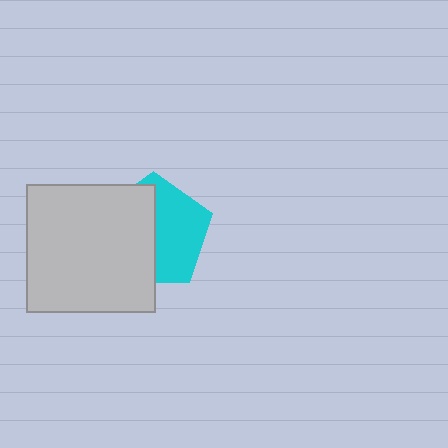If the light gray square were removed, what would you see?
You would see the complete cyan pentagon.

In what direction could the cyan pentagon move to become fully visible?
The cyan pentagon could move right. That would shift it out from behind the light gray square entirely.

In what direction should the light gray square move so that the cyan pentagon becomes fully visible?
The light gray square should move left. That is the shortest direction to clear the overlap and leave the cyan pentagon fully visible.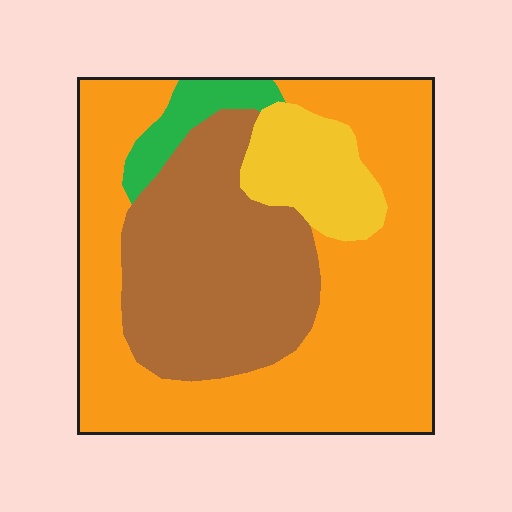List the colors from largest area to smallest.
From largest to smallest: orange, brown, yellow, green.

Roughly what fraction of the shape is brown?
Brown takes up about one third (1/3) of the shape.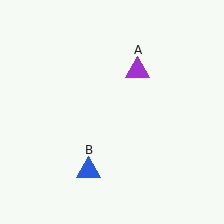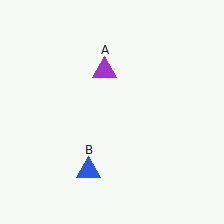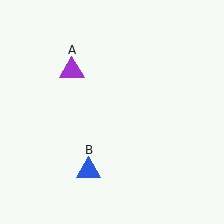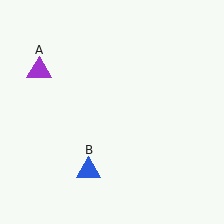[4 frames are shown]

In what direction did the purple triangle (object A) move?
The purple triangle (object A) moved left.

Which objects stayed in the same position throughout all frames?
Blue triangle (object B) remained stationary.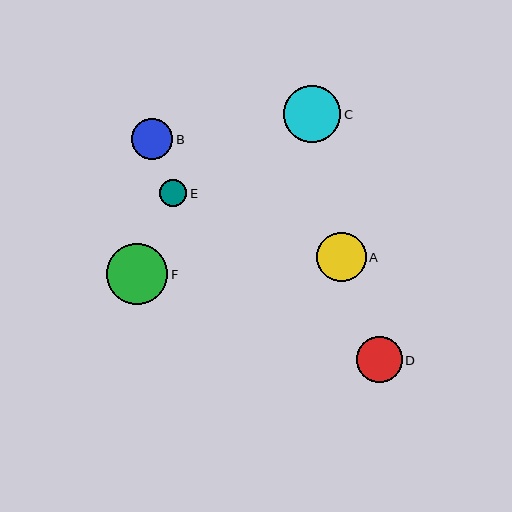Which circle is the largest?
Circle F is the largest with a size of approximately 61 pixels.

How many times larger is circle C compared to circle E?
Circle C is approximately 2.1 times the size of circle E.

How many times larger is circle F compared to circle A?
Circle F is approximately 1.2 times the size of circle A.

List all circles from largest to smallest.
From largest to smallest: F, C, A, D, B, E.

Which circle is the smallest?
Circle E is the smallest with a size of approximately 28 pixels.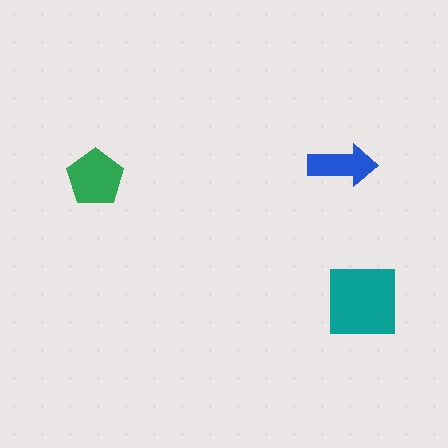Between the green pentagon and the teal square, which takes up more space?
The teal square.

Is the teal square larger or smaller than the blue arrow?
Larger.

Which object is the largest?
The teal square.